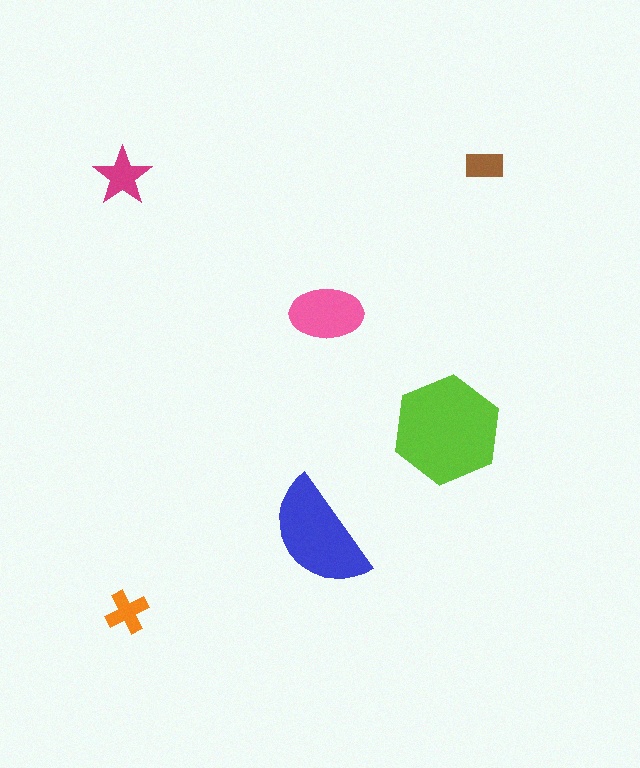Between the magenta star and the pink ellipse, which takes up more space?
The pink ellipse.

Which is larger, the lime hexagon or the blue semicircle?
The lime hexagon.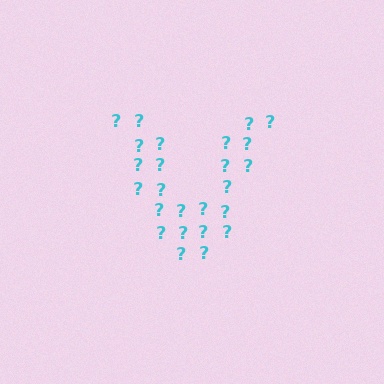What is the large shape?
The large shape is the letter V.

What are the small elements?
The small elements are question marks.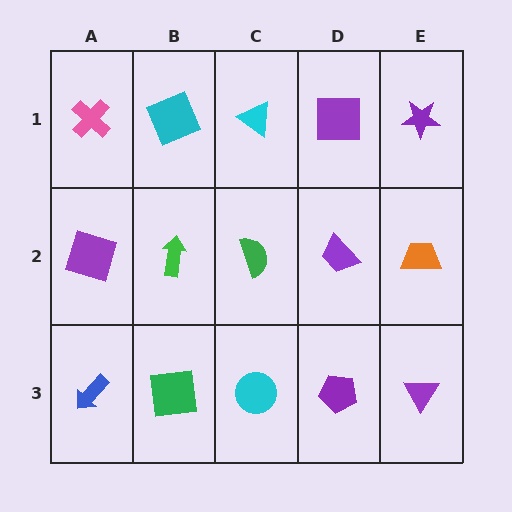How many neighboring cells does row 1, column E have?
2.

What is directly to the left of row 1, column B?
A pink cross.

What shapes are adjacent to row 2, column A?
A pink cross (row 1, column A), a blue arrow (row 3, column A), a green arrow (row 2, column B).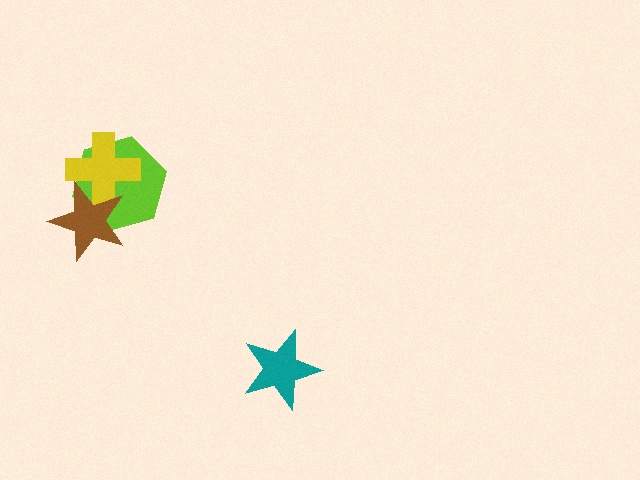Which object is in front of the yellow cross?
The brown star is in front of the yellow cross.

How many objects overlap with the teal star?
0 objects overlap with the teal star.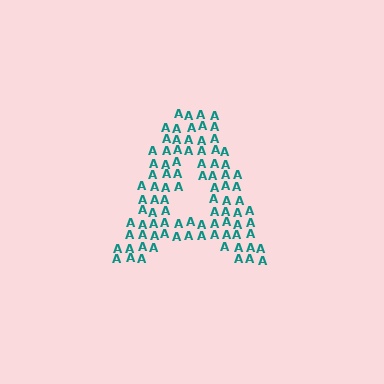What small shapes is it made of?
It is made of small letter A's.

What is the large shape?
The large shape is the letter A.